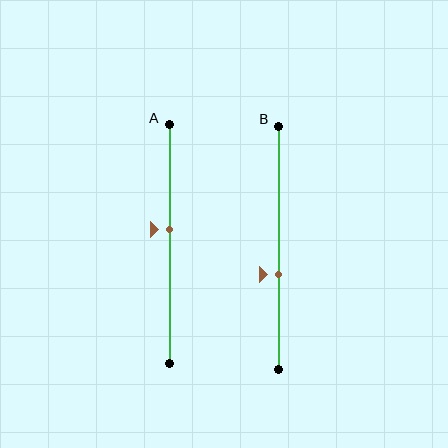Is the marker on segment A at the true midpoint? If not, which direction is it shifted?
No, the marker on segment A is shifted upward by about 6% of the segment length.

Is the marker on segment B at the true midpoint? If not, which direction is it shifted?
No, the marker on segment B is shifted downward by about 11% of the segment length.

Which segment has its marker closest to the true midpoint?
Segment A has its marker closest to the true midpoint.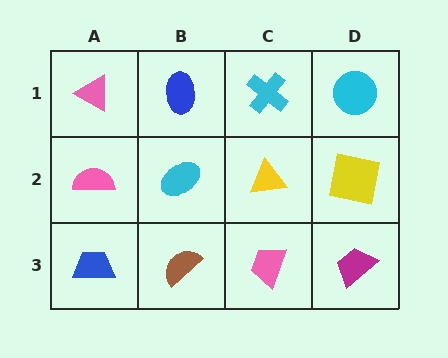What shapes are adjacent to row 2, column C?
A cyan cross (row 1, column C), a pink trapezoid (row 3, column C), a cyan ellipse (row 2, column B), a yellow square (row 2, column D).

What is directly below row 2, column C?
A pink trapezoid.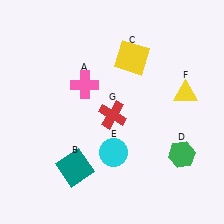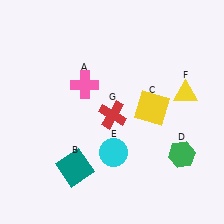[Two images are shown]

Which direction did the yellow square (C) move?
The yellow square (C) moved down.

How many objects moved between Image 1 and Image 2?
1 object moved between the two images.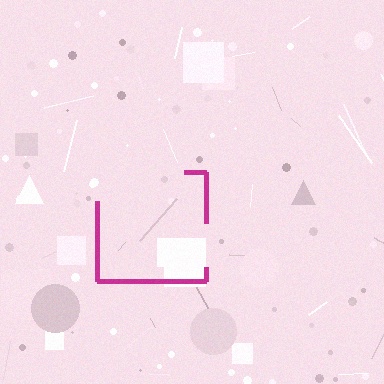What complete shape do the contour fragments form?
The contour fragments form a square.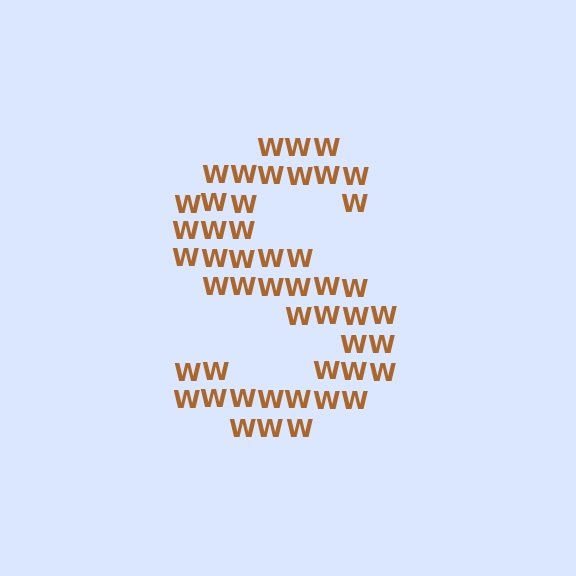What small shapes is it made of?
It is made of small letter W's.